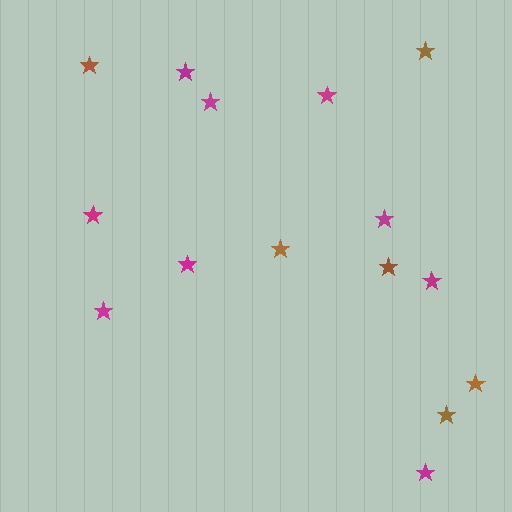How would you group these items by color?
There are 2 groups: one group of brown stars (6) and one group of magenta stars (9).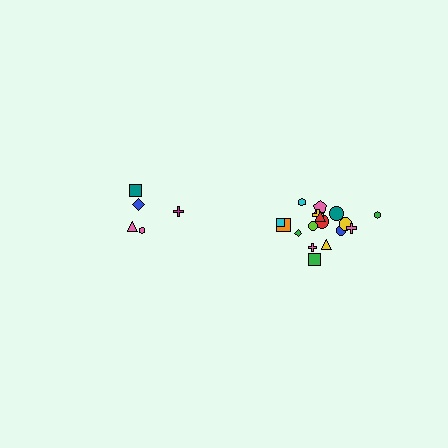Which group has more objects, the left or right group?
The right group.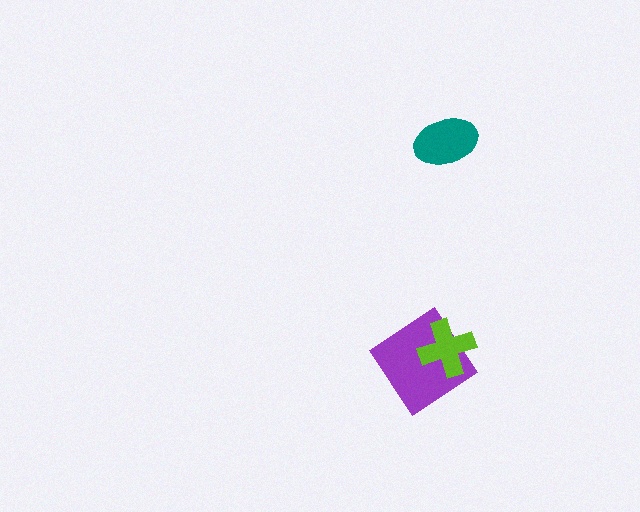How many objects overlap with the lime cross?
1 object overlaps with the lime cross.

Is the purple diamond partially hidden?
Yes, it is partially covered by another shape.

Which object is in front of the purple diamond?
The lime cross is in front of the purple diamond.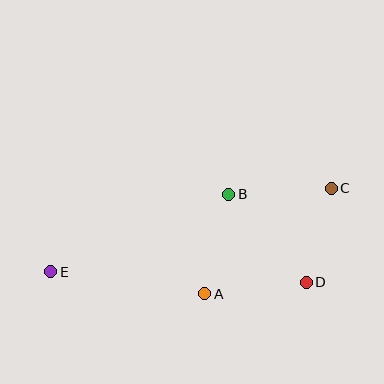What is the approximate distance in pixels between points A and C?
The distance between A and C is approximately 165 pixels.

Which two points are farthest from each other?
Points C and E are farthest from each other.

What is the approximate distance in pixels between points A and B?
The distance between A and B is approximately 102 pixels.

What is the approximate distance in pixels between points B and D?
The distance between B and D is approximately 117 pixels.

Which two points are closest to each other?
Points C and D are closest to each other.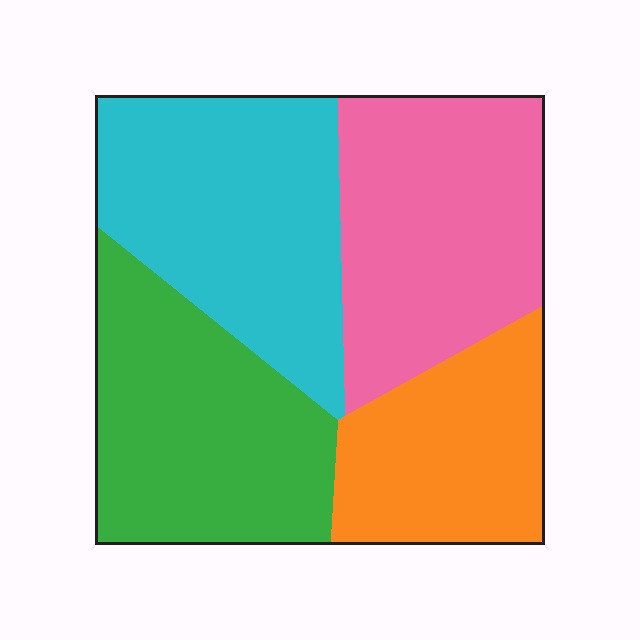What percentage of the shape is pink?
Pink covers about 25% of the shape.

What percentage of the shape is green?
Green takes up between a sixth and a third of the shape.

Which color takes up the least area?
Orange, at roughly 20%.